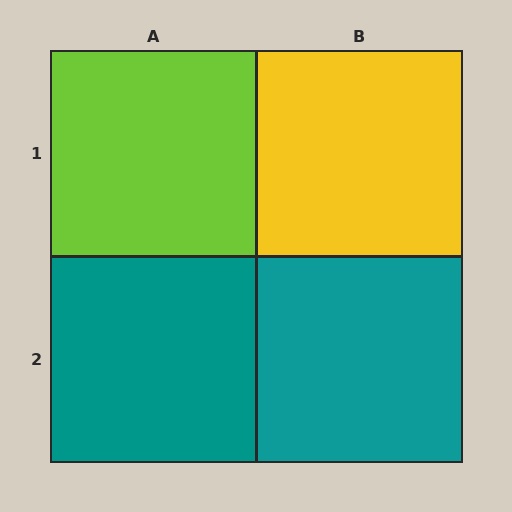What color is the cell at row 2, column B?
Teal.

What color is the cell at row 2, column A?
Teal.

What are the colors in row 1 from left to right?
Lime, yellow.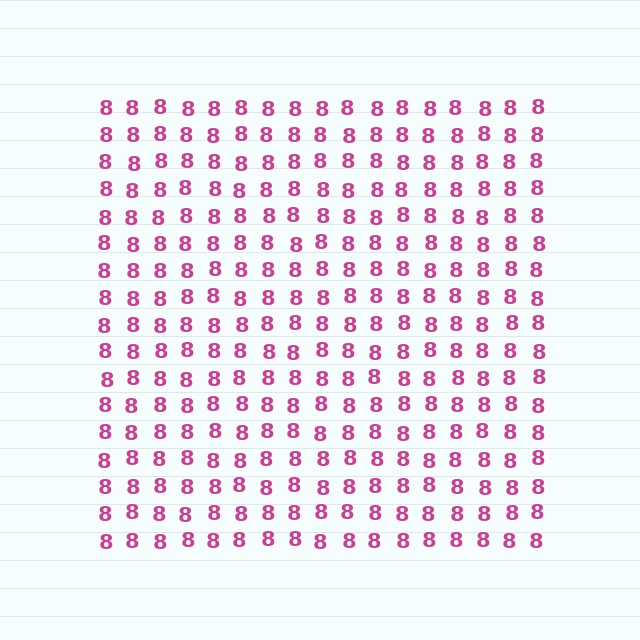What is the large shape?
The large shape is a square.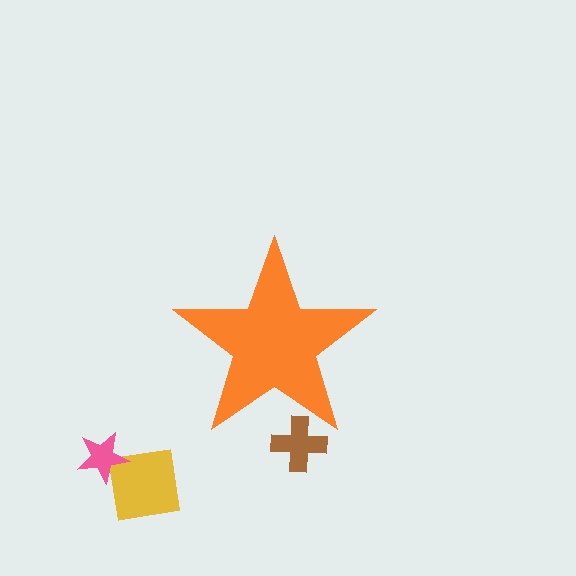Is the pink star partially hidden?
No, the pink star is fully visible.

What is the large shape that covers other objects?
An orange star.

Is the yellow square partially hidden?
No, the yellow square is fully visible.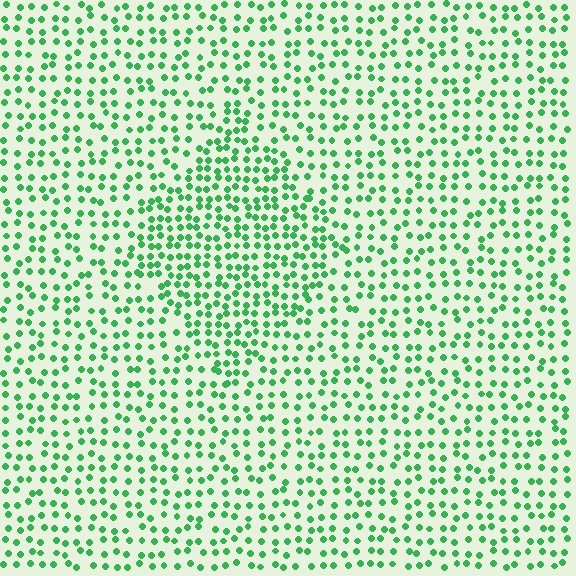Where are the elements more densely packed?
The elements are more densely packed inside the diamond boundary.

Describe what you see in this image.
The image contains small green elements arranged at two different densities. A diamond-shaped region is visible where the elements are more densely packed than the surrounding area.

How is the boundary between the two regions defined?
The boundary is defined by a change in element density (approximately 1.6x ratio). All elements are the same color, size, and shape.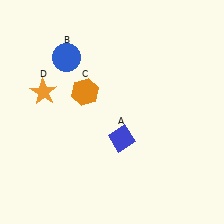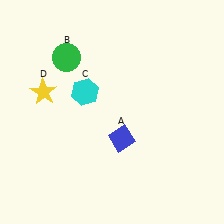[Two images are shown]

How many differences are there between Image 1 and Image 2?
There are 3 differences between the two images.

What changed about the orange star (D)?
In Image 1, D is orange. In Image 2, it changed to yellow.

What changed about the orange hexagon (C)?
In Image 1, C is orange. In Image 2, it changed to cyan.